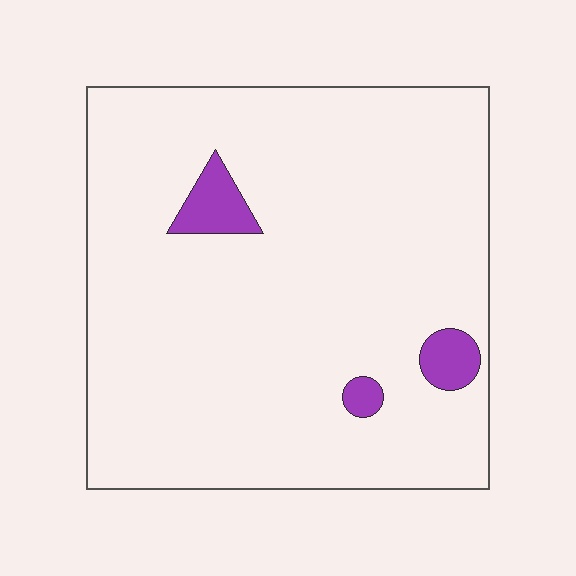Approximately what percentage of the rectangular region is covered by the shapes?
Approximately 5%.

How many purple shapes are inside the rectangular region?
3.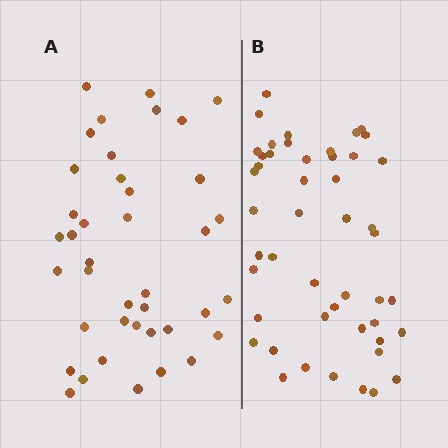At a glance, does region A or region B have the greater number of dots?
Region B (the right region) has more dots.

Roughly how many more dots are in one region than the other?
Region B has roughly 8 or so more dots than region A.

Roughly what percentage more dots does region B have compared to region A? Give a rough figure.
About 20% more.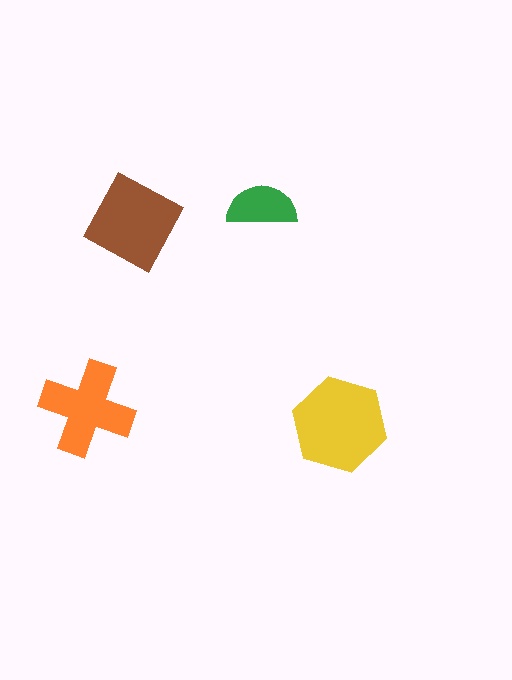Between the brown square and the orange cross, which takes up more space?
The brown square.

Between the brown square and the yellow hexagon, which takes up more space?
The yellow hexagon.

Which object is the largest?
The yellow hexagon.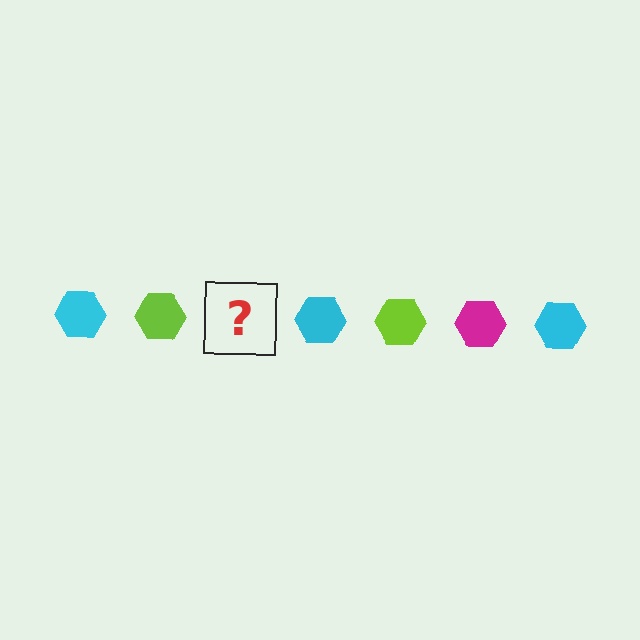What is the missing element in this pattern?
The missing element is a magenta hexagon.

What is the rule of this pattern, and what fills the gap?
The rule is that the pattern cycles through cyan, lime, magenta hexagons. The gap should be filled with a magenta hexagon.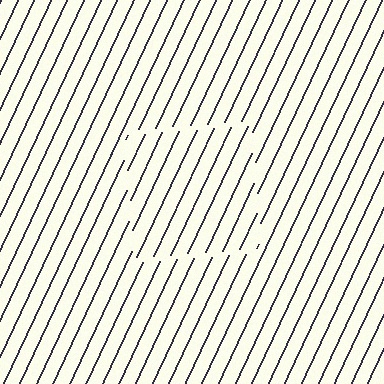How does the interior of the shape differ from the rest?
The interior of the shape contains the same grating, shifted by half a period — the contour is defined by the phase discontinuity where line-ends from the inner and outer gratings abut.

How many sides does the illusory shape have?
4 sides — the line-ends trace a square.